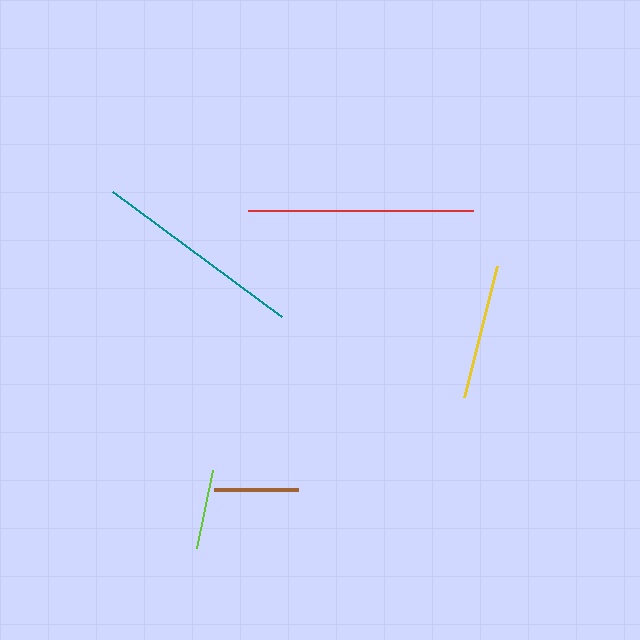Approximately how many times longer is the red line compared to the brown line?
The red line is approximately 2.7 times the length of the brown line.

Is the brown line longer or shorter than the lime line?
The brown line is longer than the lime line.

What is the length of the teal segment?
The teal segment is approximately 210 pixels long.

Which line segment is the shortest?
The lime line is the shortest at approximately 79 pixels.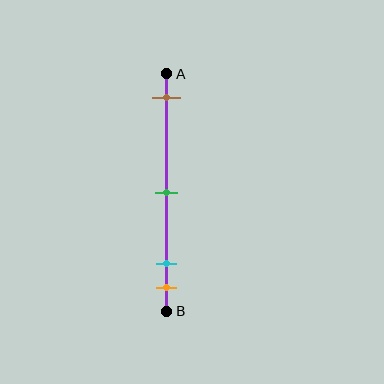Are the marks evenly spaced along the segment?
No, the marks are not evenly spaced.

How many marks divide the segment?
There are 4 marks dividing the segment.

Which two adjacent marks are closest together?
The cyan and orange marks are the closest adjacent pair.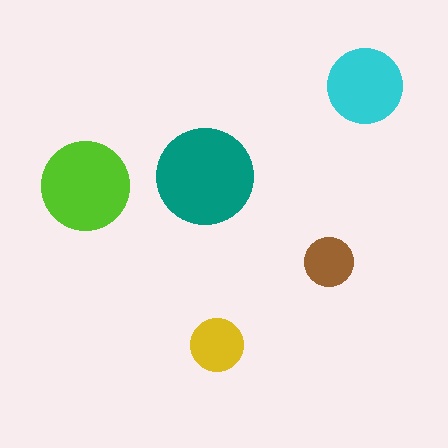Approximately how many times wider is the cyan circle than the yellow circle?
About 1.5 times wider.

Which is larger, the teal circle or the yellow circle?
The teal one.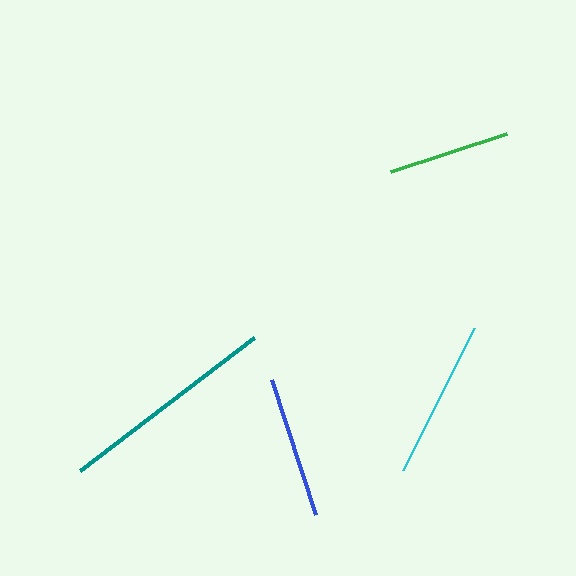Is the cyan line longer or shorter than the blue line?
The cyan line is longer than the blue line.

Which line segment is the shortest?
The green line is the shortest at approximately 123 pixels.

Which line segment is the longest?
The teal line is the longest at approximately 220 pixels.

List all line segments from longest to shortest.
From longest to shortest: teal, cyan, blue, green.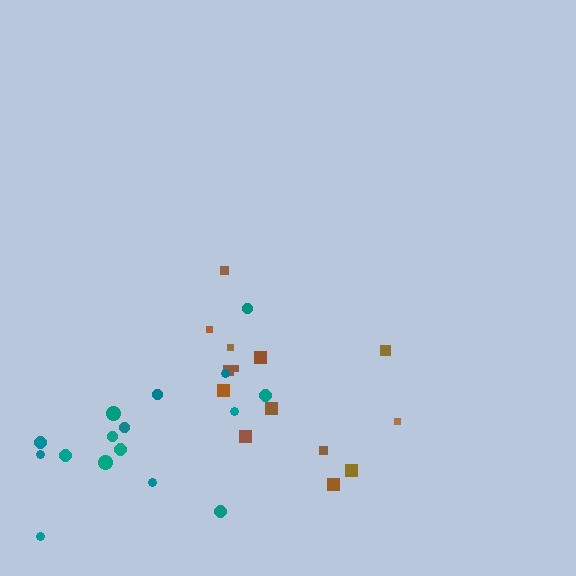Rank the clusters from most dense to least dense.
brown, teal.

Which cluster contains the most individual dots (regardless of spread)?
Teal (16).